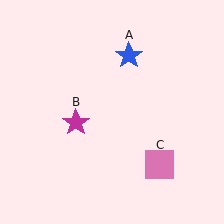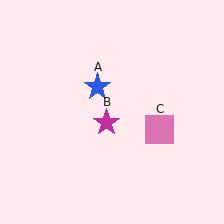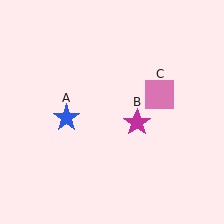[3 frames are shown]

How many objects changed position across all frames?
3 objects changed position: blue star (object A), magenta star (object B), pink square (object C).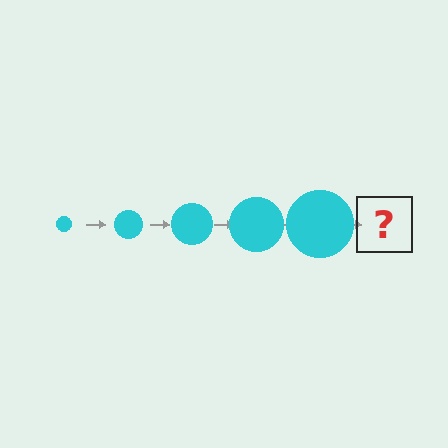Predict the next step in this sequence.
The next step is a cyan circle, larger than the previous one.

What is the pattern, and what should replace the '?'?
The pattern is that the circle gets progressively larger each step. The '?' should be a cyan circle, larger than the previous one.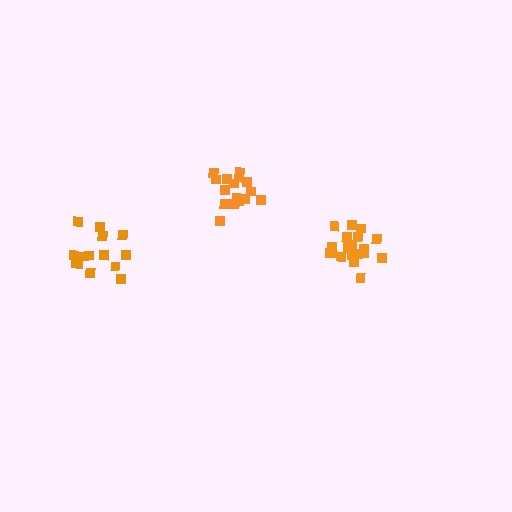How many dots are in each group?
Group 1: 16 dots, Group 2: 14 dots, Group 3: 20 dots (50 total).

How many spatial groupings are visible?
There are 3 spatial groupings.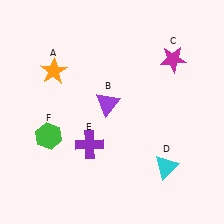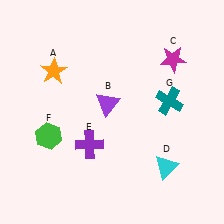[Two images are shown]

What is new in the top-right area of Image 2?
A teal cross (G) was added in the top-right area of Image 2.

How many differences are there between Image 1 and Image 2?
There is 1 difference between the two images.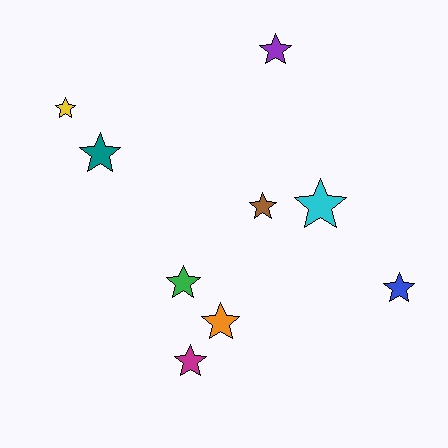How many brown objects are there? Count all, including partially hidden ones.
There is 1 brown object.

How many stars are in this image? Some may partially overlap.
There are 9 stars.